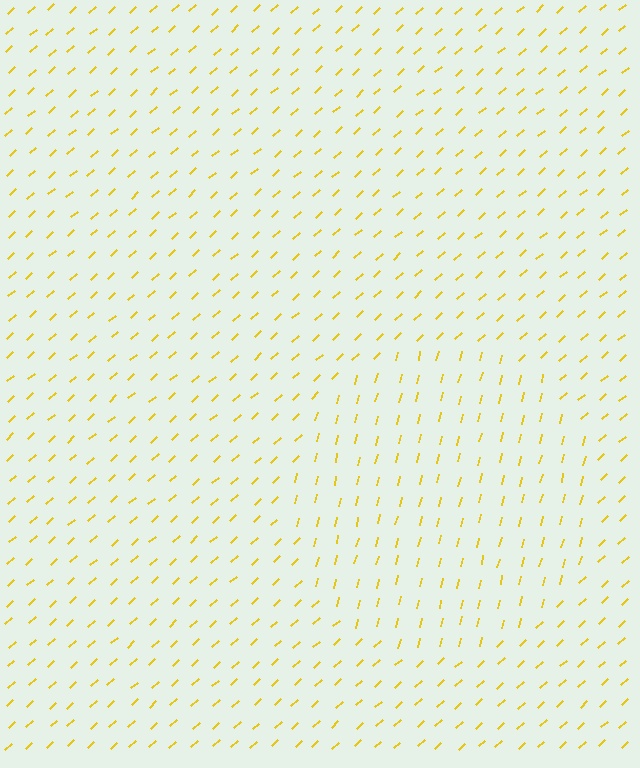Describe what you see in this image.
The image is filled with small yellow line segments. A circle region in the image has lines oriented differently from the surrounding lines, creating a visible texture boundary.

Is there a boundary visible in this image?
Yes, there is a texture boundary formed by a change in line orientation.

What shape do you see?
I see a circle.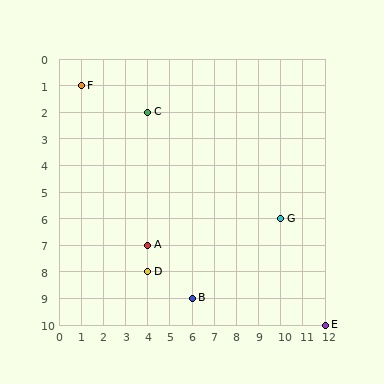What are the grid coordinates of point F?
Point F is at grid coordinates (1, 1).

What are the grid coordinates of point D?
Point D is at grid coordinates (4, 8).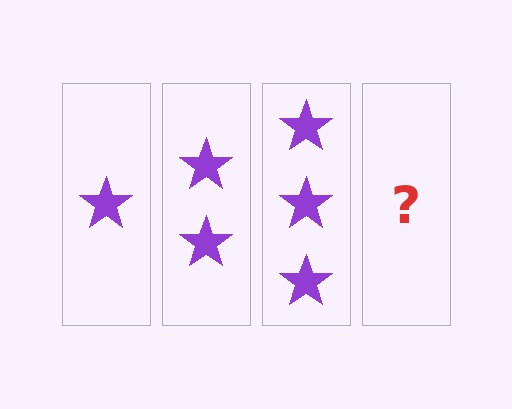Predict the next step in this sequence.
The next step is 4 stars.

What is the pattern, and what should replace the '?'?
The pattern is that each step adds one more star. The '?' should be 4 stars.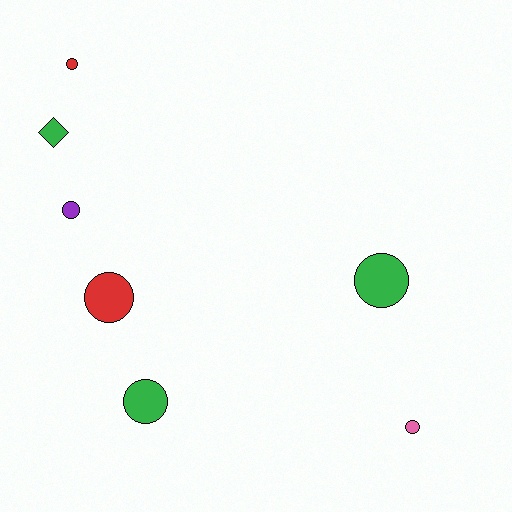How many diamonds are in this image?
There is 1 diamond.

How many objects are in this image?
There are 7 objects.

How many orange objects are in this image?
There are no orange objects.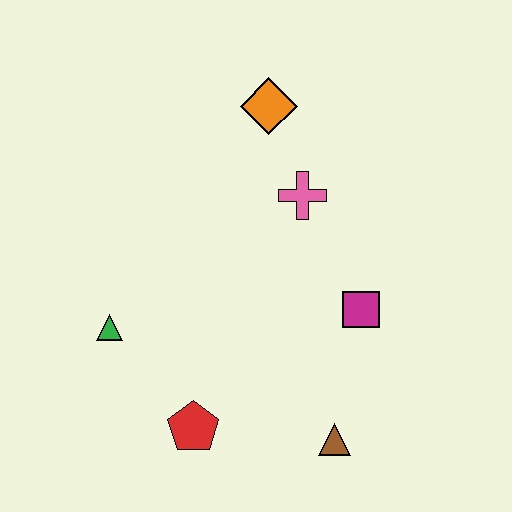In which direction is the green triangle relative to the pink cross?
The green triangle is to the left of the pink cross.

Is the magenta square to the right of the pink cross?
Yes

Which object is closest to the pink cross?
The orange diamond is closest to the pink cross.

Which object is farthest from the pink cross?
The red pentagon is farthest from the pink cross.